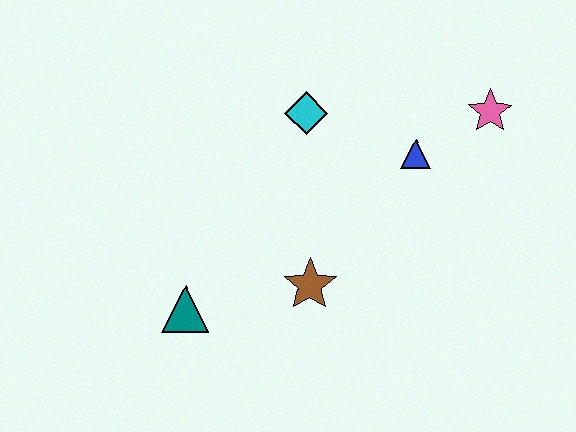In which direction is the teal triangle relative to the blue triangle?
The teal triangle is to the left of the blue triangle.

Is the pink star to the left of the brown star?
No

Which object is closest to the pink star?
The blue triangle is closest to the pink star.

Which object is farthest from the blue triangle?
The teal triangle is farthest from the blue triangle.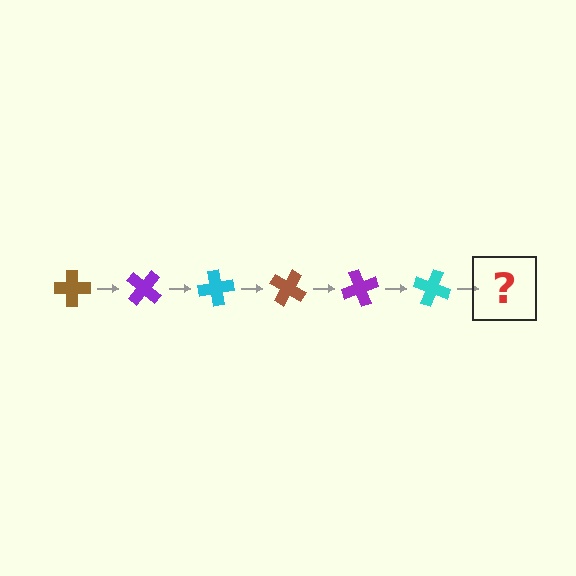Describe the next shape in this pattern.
It should be a brown cross, rotated 240 degrees from the start.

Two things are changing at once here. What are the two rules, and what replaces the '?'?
The two rules are that it rotates 40 degrees each step and the color cycles through brown, purple, and cyan. The '?' should be a brown cross, rotated 240 degrees from the start.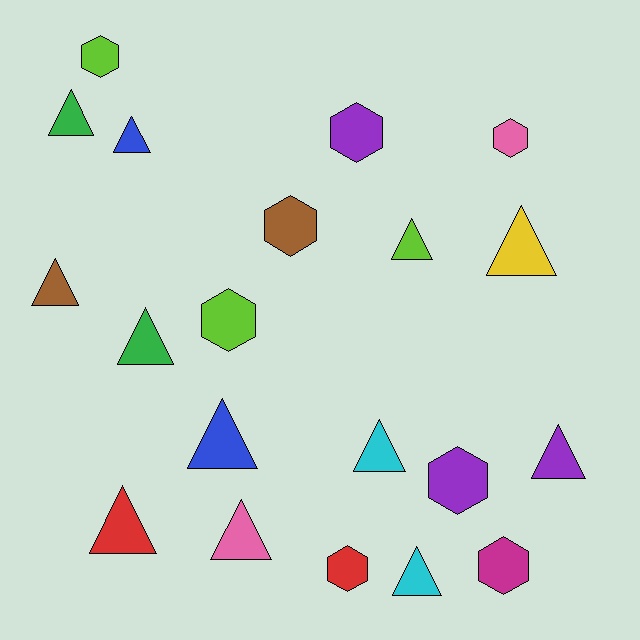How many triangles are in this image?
There are 12 triangles.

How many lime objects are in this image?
There are 3 lime objects.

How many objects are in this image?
There are 20 objects.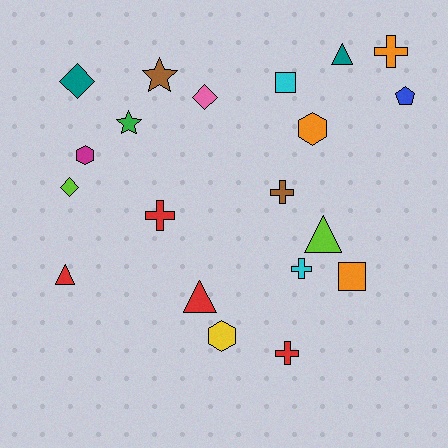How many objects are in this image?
There are 20 objects.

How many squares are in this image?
There are 2 squares.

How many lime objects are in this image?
There are 2 lime objects.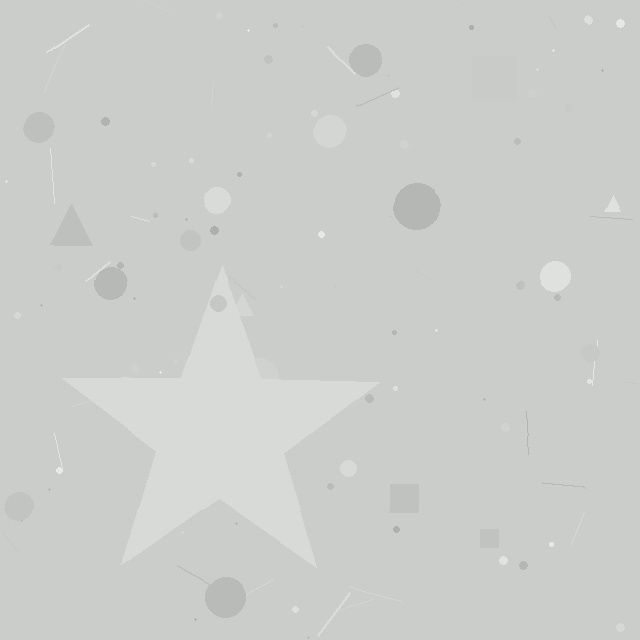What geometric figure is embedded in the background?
A star is embedded in the background.